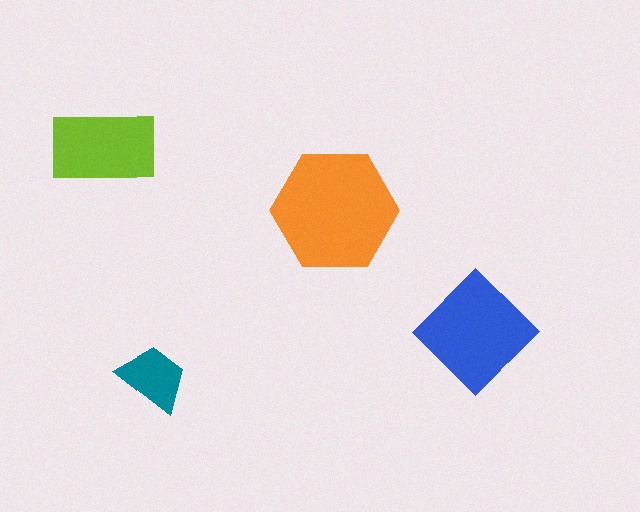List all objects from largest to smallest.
The orange hexagon, the blue diamond, the lime rectangle, the teal trapezoid.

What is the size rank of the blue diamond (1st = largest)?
2nd.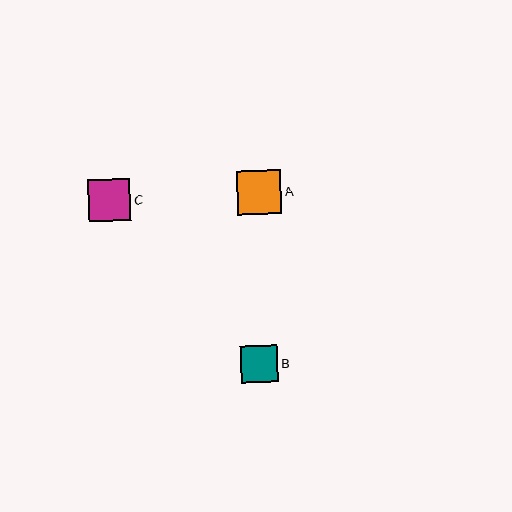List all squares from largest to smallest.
From largest to smallest: A, C, B.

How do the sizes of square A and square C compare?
Square A and square C are approximately the same size.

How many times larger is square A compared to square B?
Square A is approximately 1.2 times the size of square B.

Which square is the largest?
Square A is the largest with a size of approximately 45 pixels.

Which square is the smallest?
Square B is the smallest with a size of approximately 37 pixels.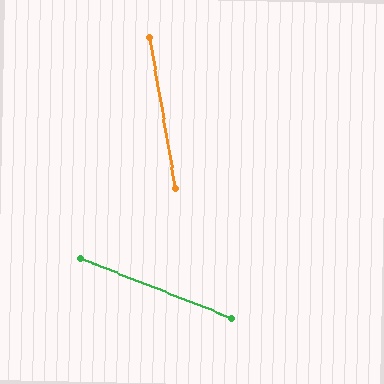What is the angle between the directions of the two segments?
Approximately 58 degrees.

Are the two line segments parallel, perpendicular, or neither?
Neither parallel nor perpendicular — they differ by about 58°.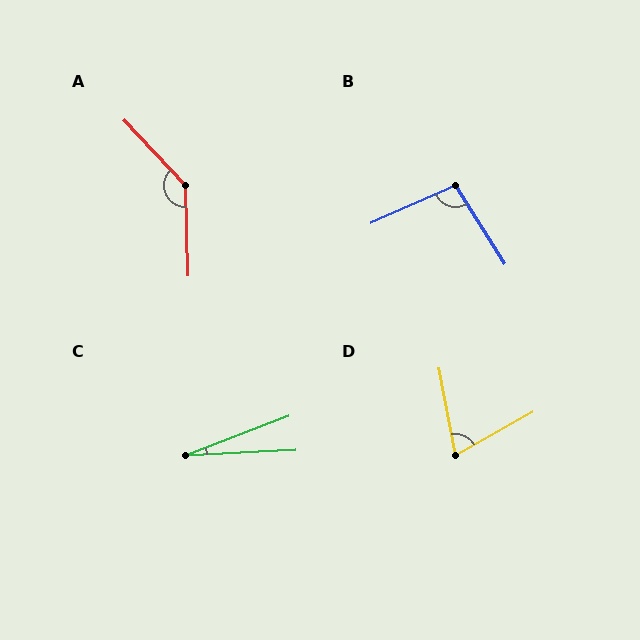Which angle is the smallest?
C, at approximately 18 degrees.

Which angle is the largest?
A, at approximately 138 degrees.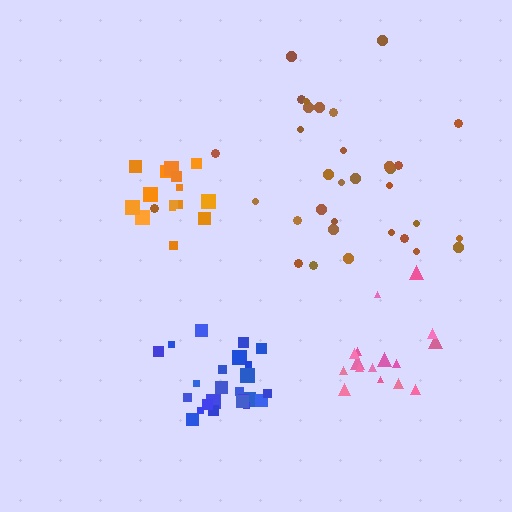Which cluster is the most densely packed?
Blue.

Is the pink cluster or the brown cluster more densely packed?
Pink.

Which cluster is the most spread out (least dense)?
Brown.